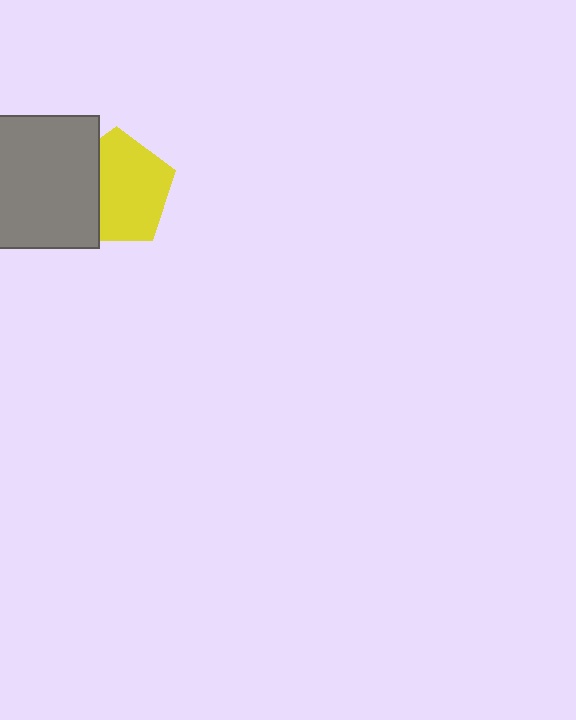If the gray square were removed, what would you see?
You would see the complete yellow pentagon.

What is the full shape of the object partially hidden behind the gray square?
The partially hidden object is a yellow pentagon.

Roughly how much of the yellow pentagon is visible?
Most of it is visible (roughly 69%).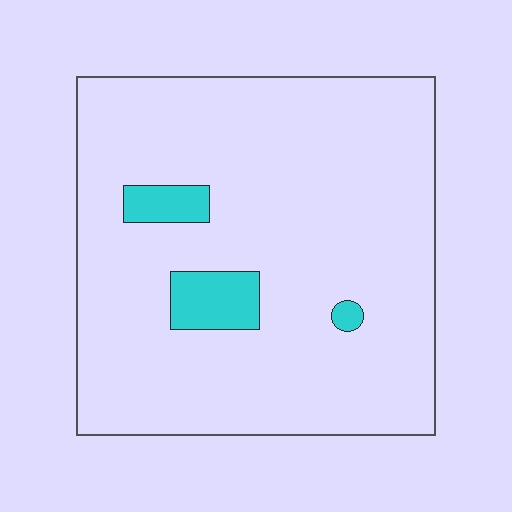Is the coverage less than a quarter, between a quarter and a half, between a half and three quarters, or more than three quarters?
Less than a quarter.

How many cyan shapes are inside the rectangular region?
3.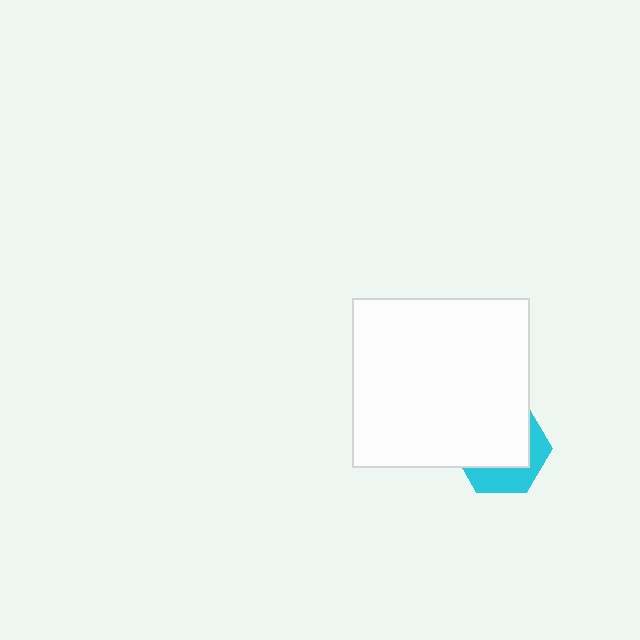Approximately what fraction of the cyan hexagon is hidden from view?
Roughly 63% of the cyan hexagon is hidden behind the white rectangle.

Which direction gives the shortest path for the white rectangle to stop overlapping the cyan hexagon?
Moving toward the upper-left gives the shortest separation.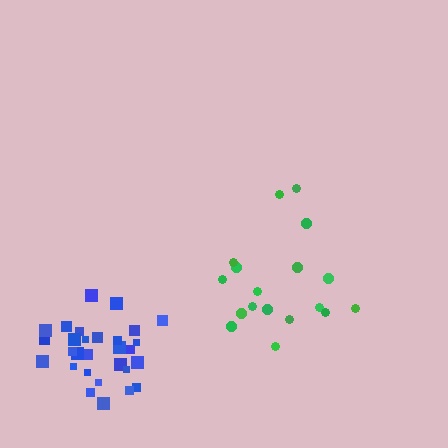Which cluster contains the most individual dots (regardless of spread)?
Blue (29).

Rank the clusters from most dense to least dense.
blue, green.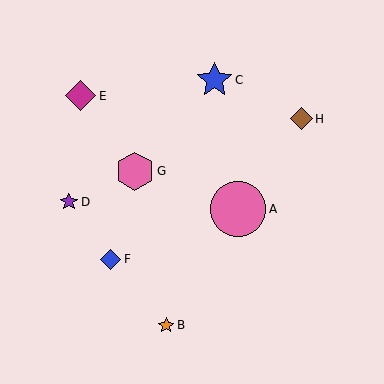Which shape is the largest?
The pink circle (labeled A) is the largest.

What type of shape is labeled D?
Shape D is a purple star.